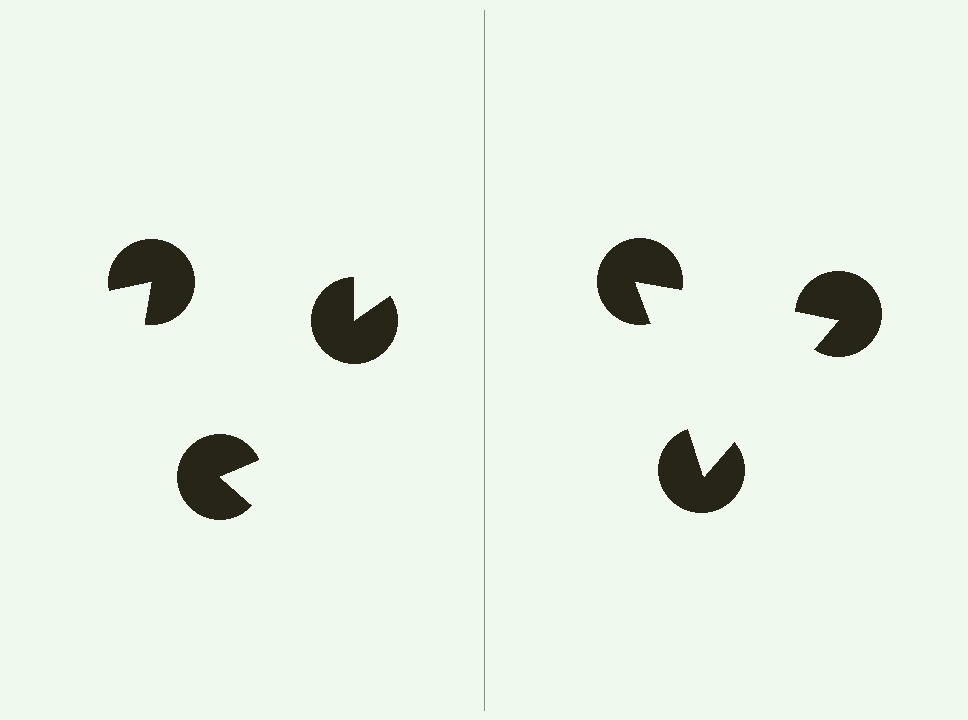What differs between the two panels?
The pac-man discs are positioned identically on both sides; only the wedge orientations differ. On the right they align to a triangle; on the left they are misaligned.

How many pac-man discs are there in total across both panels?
6 — 3 on each side.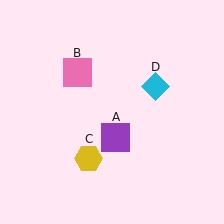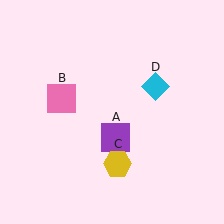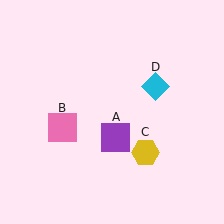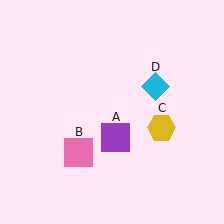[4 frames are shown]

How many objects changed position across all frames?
2 objects changed position: pink square (object B), yellow hexagon (object C).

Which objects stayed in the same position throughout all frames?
Purple square (object A) and cyan diamond (object D) remained stationary.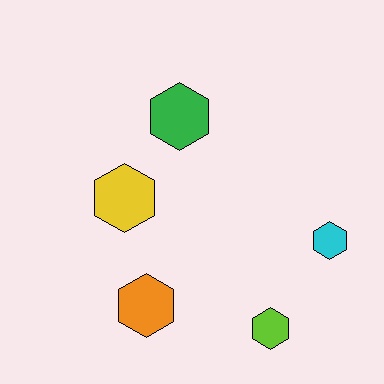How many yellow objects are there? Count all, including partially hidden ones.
There is 1 yellow object.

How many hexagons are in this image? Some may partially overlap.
There are 5 hexagons.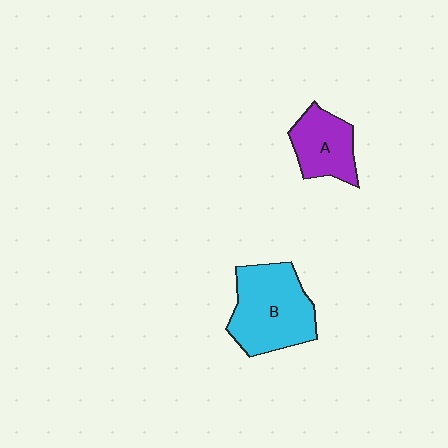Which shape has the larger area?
Shape B (cyan).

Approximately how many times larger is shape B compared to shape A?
Approximately 1.6 times.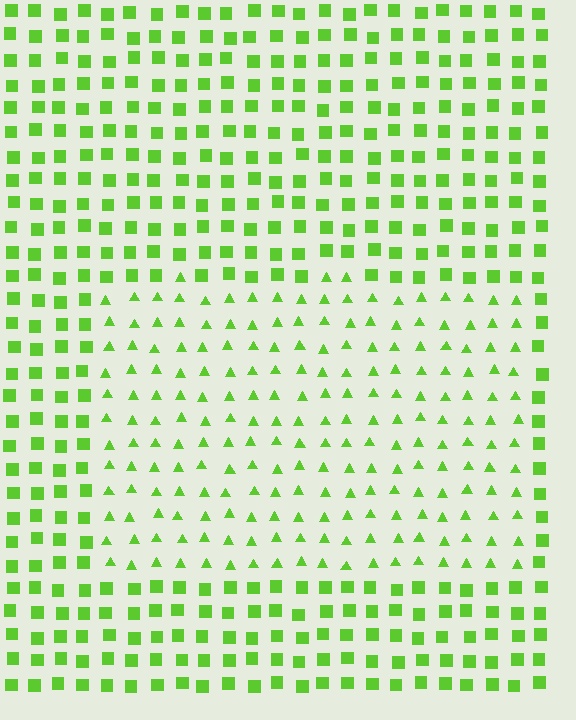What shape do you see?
I see a rectangle.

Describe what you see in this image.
The image is filled with small lime elements arranged in a uniform grid. A rectangle-shaped region contains triangles, while the surrounding area contains squares. The boundary is defined purely by the change in element shape.